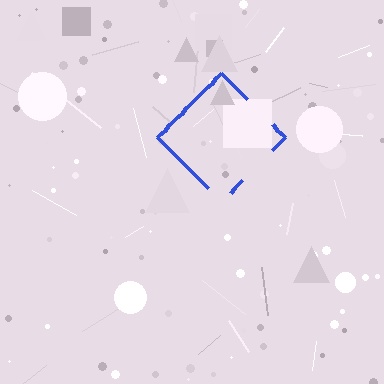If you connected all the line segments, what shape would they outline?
They would outline a diamond.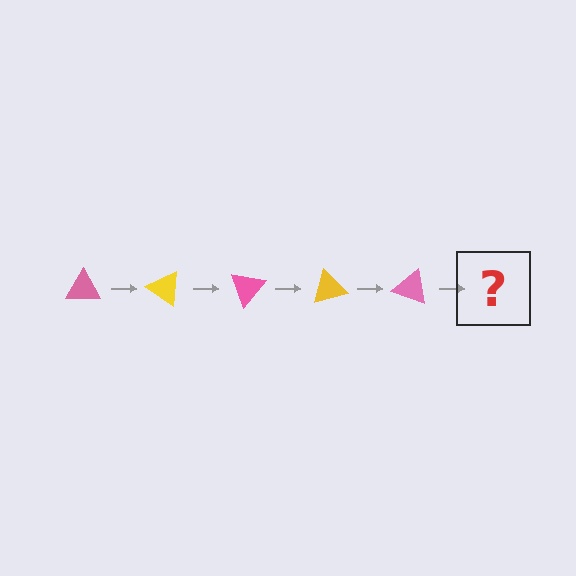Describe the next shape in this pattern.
It should be a yellow triangle, rotated 175 degrees from the start.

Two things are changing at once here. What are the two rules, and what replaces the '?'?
The two rules are that it rotates 35 degrees each step and the color cycles through pink and yellow. The '?' should be a yellow triangle, rotated 175 degrees from the start.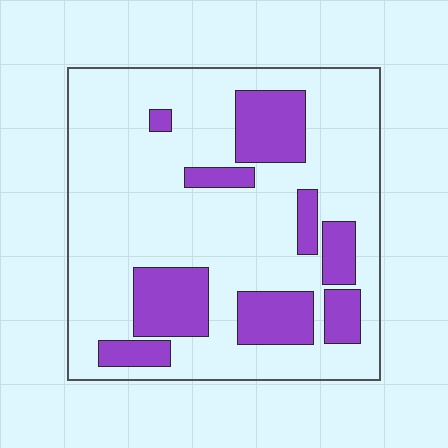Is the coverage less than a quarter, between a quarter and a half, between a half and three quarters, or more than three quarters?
Less than a quarter.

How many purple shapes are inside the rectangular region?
9.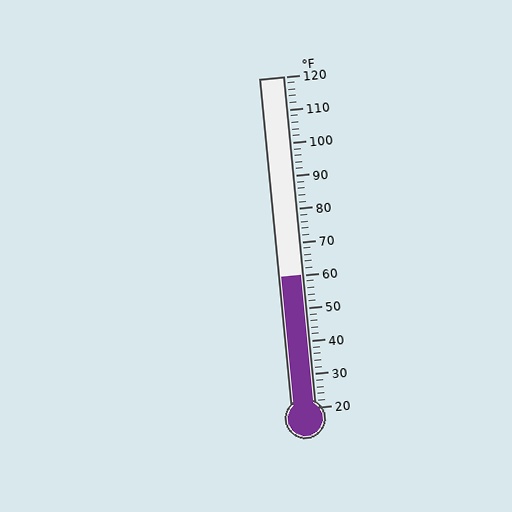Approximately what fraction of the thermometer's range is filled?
The thermometer is filled to approximately 40% of its range.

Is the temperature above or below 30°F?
The temperature is above 30°F.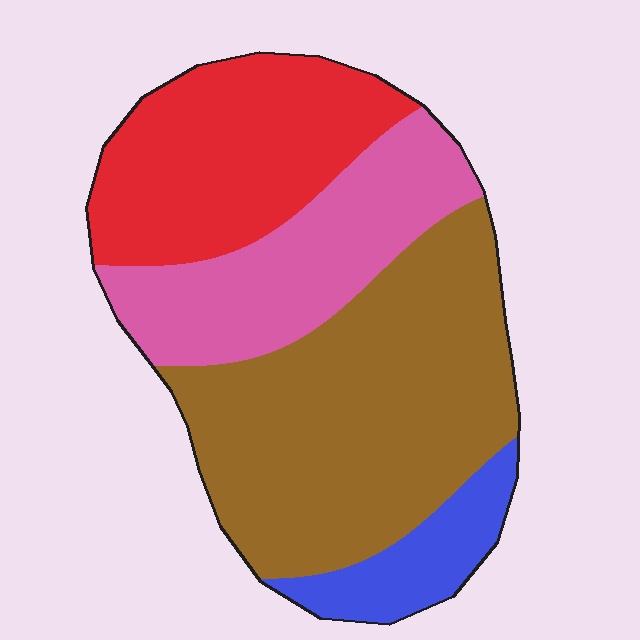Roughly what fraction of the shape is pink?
Pink takes up less than a quarter of the shape.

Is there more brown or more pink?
Brown.